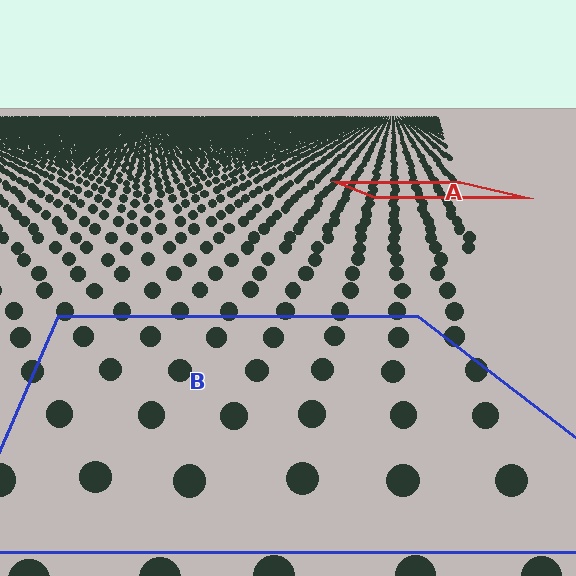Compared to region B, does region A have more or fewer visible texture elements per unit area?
Region A has more texture elements per unit area — they are packed more densely because it is farther away.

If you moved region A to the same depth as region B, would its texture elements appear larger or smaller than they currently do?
They would appear larger. At a closer depth, the same texture elements are projected at a bigger on-screen size.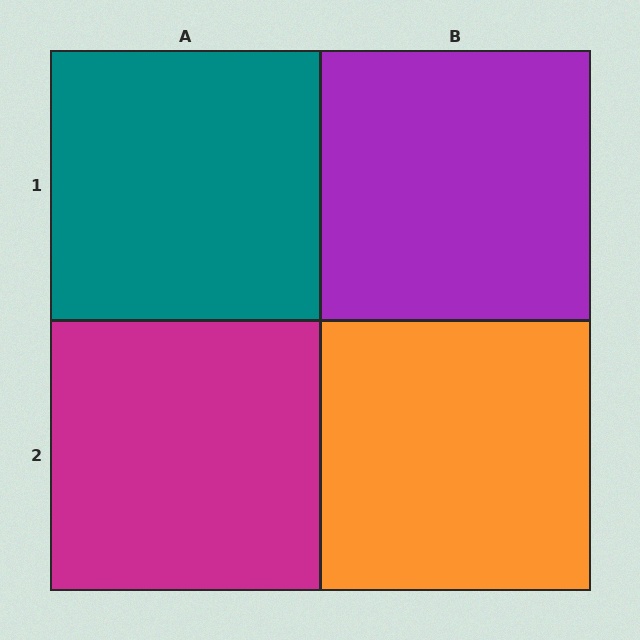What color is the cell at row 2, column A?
Magenta.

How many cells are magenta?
1 cell is magenta.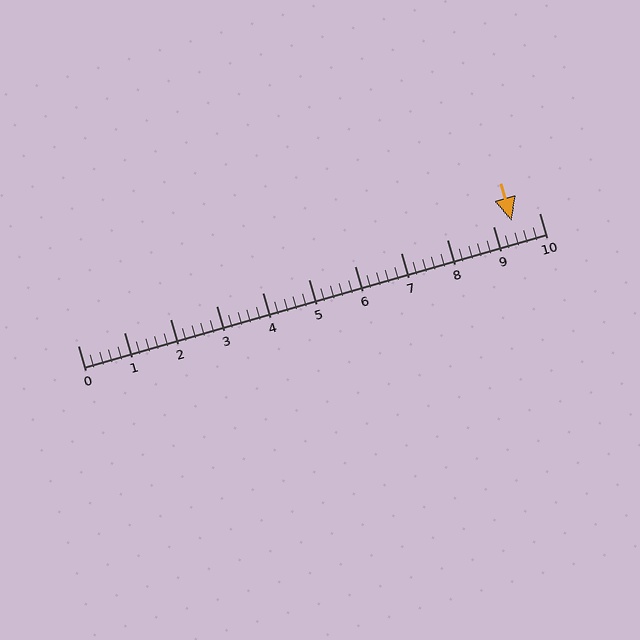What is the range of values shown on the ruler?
The ruler shows values from 0 to 10.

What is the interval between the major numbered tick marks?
The major tick marks are spaced 1 units apart.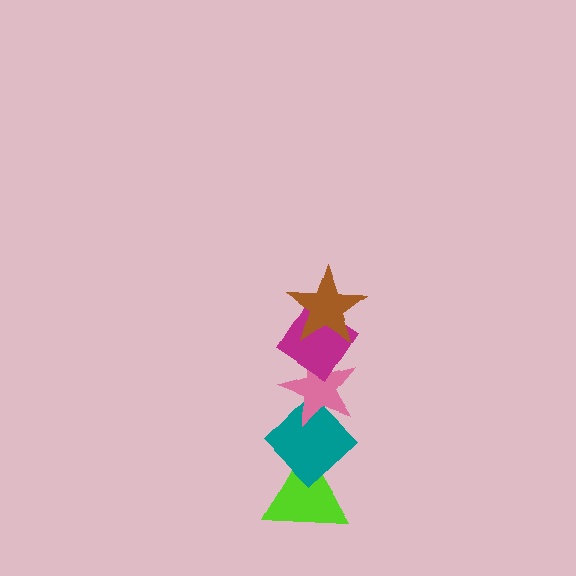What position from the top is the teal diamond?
The teal diamond is 4th from the top.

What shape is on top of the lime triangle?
The teal diamond is on top of the lime triangle.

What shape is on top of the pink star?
The magenta diamond is on top of the pink star.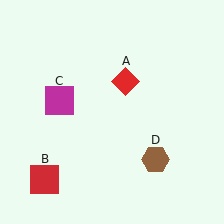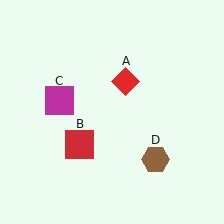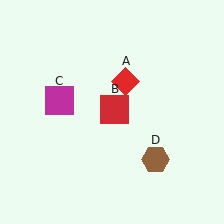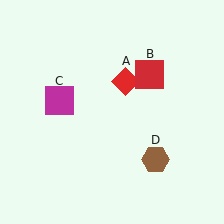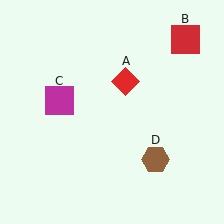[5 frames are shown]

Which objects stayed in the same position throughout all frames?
Red diamond (object A) and magenta square (object C) and brown hexagon (object D) remained stationary.